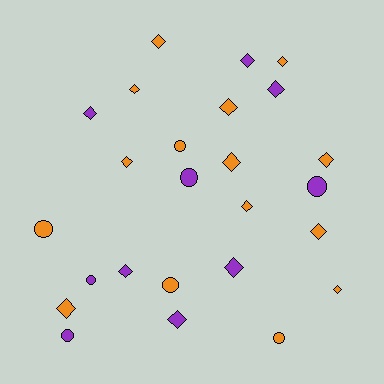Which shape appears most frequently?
Diamond, with 17 objects.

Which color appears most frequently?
Orange, with 15 objects.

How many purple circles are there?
There are 4 purple circles.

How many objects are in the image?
There are 25 objects.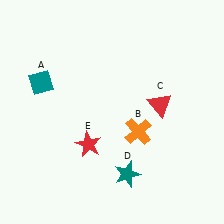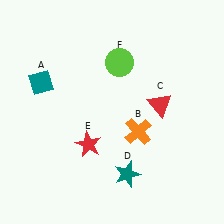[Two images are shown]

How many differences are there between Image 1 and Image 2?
There is 1 difference between the two images.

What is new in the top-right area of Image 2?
A lime circle (F) was added in the top-right area of Image 2.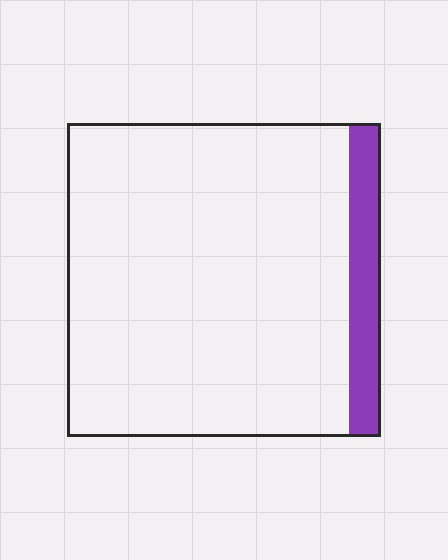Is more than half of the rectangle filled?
No.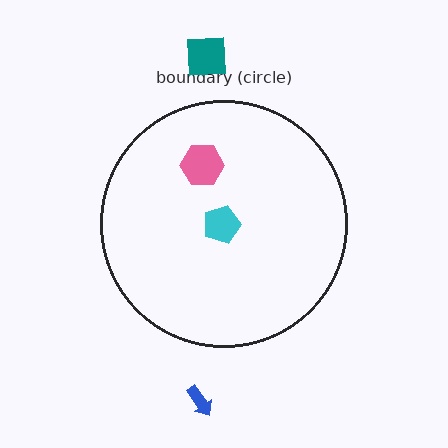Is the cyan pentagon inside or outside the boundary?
Inside.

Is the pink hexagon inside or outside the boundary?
Inside.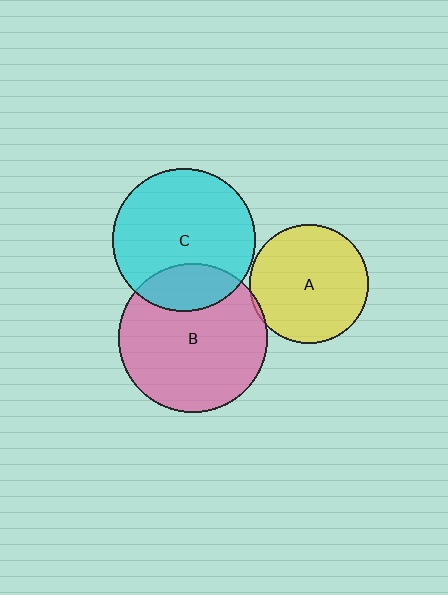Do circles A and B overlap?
Yes.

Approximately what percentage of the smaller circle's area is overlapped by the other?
Approximately 5%.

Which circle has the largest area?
Circle B (pink).